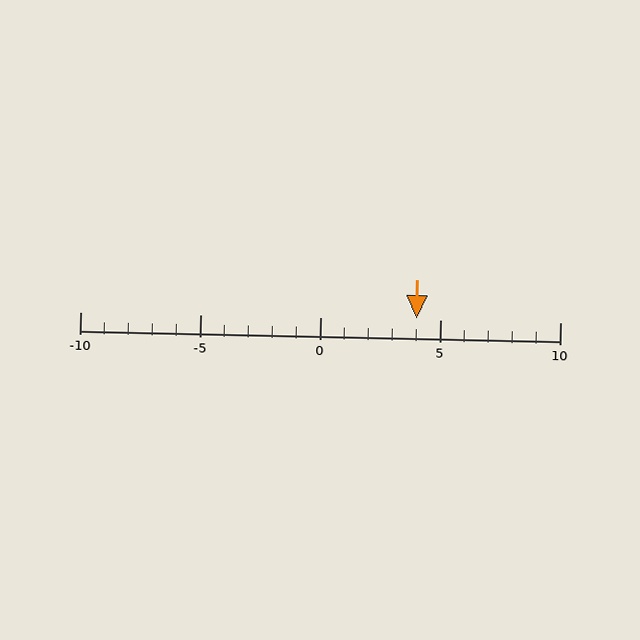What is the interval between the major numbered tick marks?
The major tick marks are spaced 5 units apart.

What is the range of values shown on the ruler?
The ruler shows values from -10 to 10.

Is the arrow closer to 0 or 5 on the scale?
The arrow is closer to 5.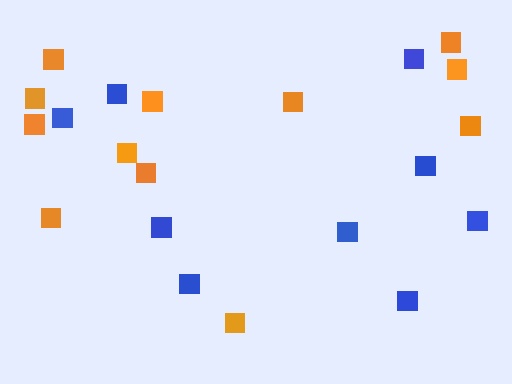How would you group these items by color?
There are 2 groups: one group of blue squares (9) and one group of orange squares (12).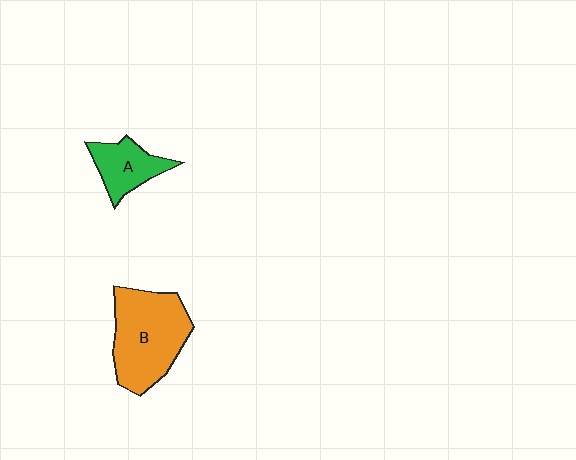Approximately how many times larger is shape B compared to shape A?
Approximately 2.1 times.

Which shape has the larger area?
Shape B (orange).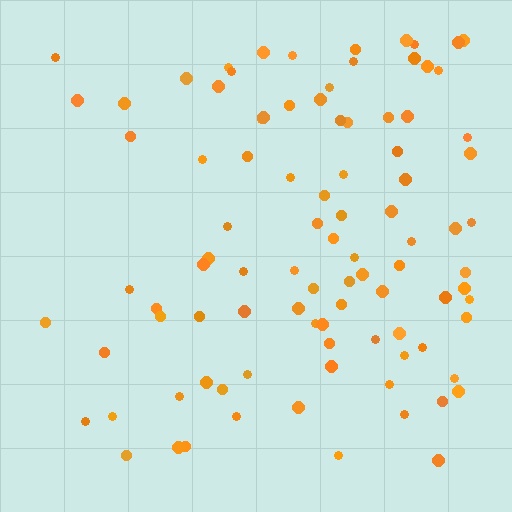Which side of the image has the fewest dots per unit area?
The left.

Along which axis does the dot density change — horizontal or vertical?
Horizontal.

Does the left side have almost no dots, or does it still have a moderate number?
Still a moderate number, just noticeably fewer than the right.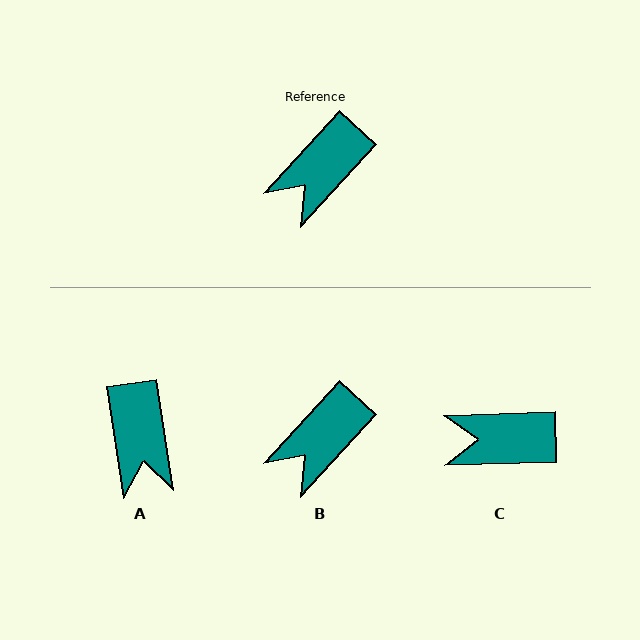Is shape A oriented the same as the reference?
No, it is off by about 51 degrees.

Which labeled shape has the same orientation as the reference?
B.